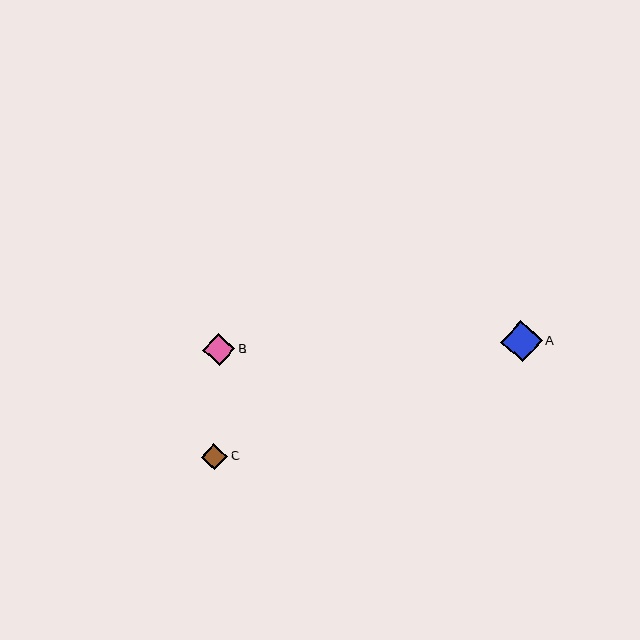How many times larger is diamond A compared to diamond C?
Diamond A is approximately 1.6 times the size of diamond C.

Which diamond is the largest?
Diamond A is the largest with a size of approximately 41 pixels.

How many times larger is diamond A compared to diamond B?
Diamond A is approximately 1.3 times the size of diamond B.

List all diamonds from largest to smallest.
From largest to smallest: A, B, C.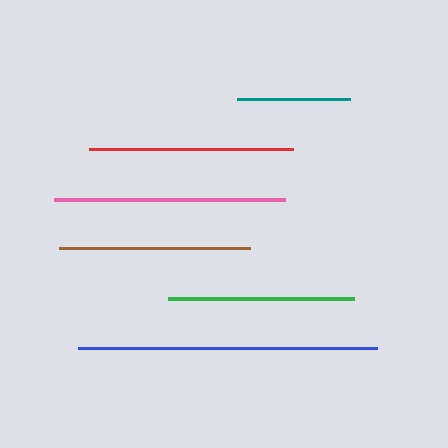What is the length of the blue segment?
The blue segment is approximately 300 pixels long.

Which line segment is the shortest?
The teal line is the shortest at approximately 113 pixels.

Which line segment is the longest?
The blue line is the longest at approximately 300 pixels.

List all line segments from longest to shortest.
From longest to shortest: blue, pink, red, brown, green, teal.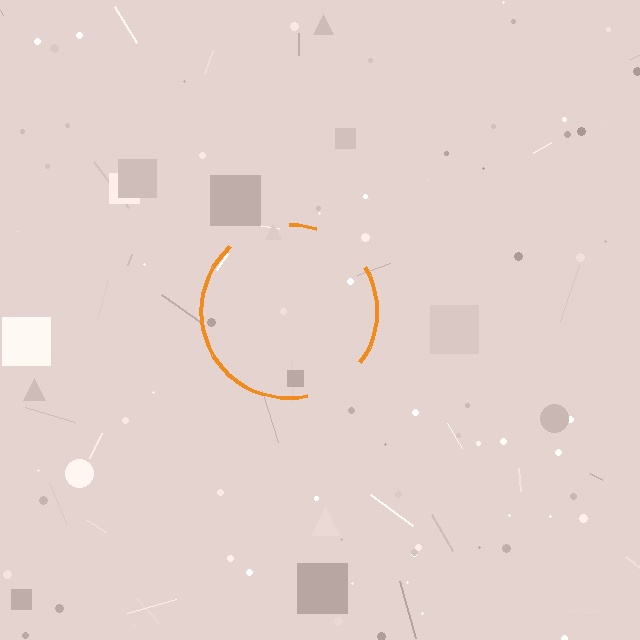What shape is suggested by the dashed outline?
The dashed outline suggests a circle.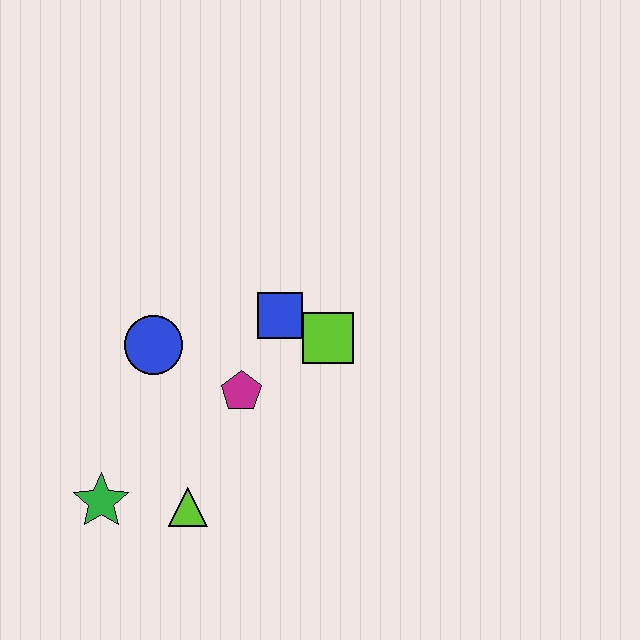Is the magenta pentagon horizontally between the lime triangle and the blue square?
Yes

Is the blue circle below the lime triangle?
No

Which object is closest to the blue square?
The lime square is closest to the blue square.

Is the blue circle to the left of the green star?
No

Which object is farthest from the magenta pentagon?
The green star is farthest from the magenta pentagon.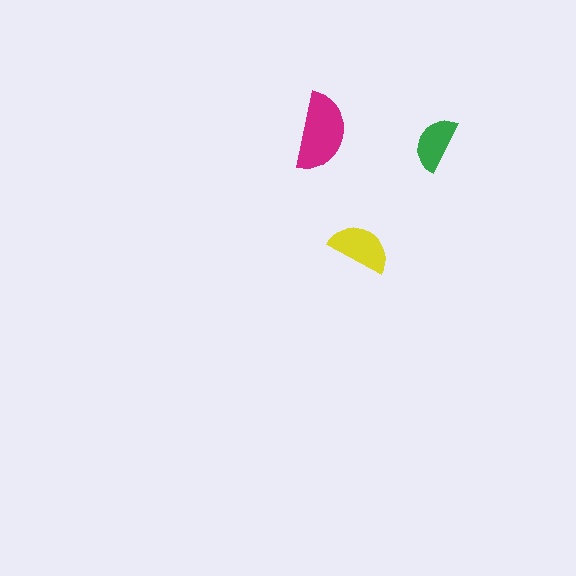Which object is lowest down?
The yellow semicircle is bottommost.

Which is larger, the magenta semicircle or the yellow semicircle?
The magenta one.